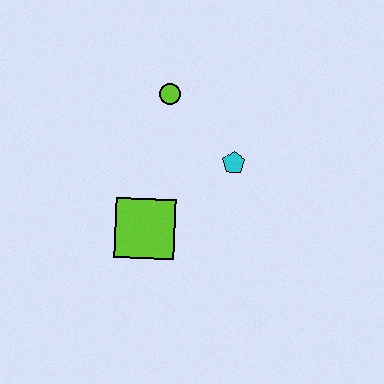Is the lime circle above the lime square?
Yes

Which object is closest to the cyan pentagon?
The lime circle is closest to the cyan pentagon.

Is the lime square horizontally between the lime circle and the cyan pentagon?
No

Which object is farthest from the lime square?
The lime circle is farthest from the lime square.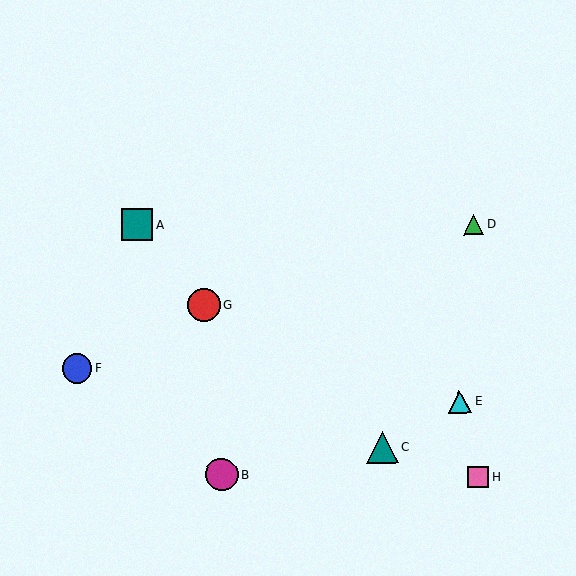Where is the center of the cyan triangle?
The center of the cyan triangle is at (460, 402).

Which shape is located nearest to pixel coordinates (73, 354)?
The blue circle (labeled F) at (77, 368) is nearest to that location.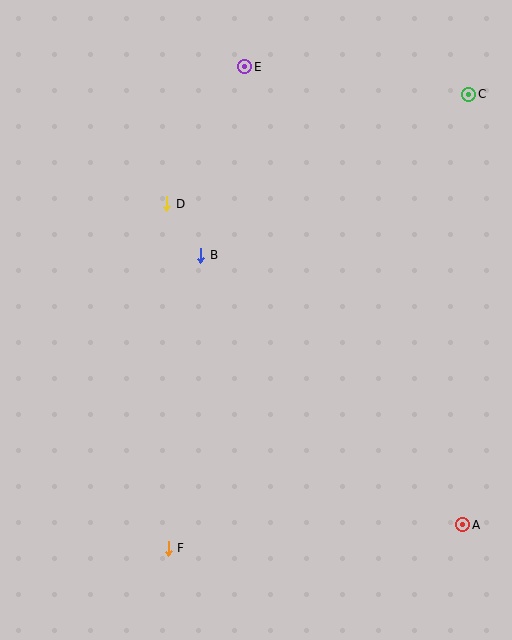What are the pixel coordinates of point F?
Point F is at (168, 548).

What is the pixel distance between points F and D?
The distance between F and D is 345 pixels.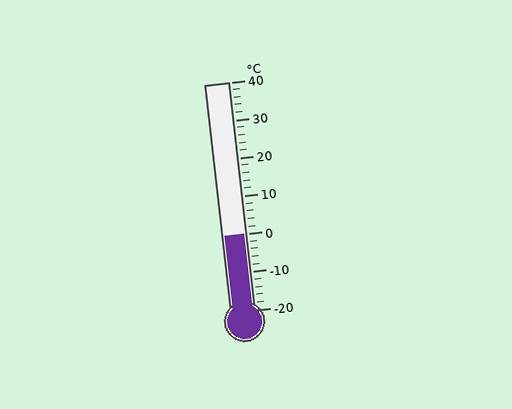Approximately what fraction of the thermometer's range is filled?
The thermometer is filled to approximately 35% of its range.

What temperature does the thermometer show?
The thermometer shows approximately 0°C.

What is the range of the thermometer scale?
The thermometer scale ranges from -20°C to 40°C.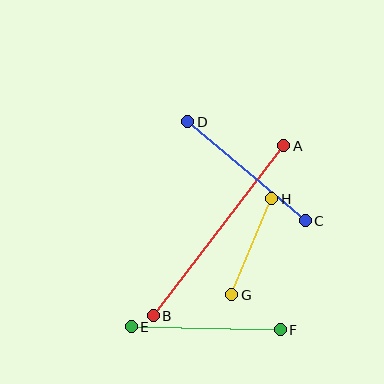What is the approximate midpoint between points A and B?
The midpoint is at approximately (218, 231) pixels.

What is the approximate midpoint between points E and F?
The midpoint is at approximately (206, 328) pixels.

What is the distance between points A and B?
The distance is approximately 214 pixels.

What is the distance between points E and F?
The distance is approximately 149 pixels.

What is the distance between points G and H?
The distance is approximately 104 pixels.